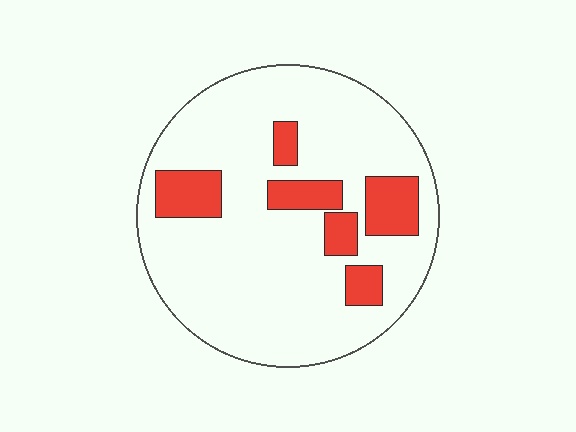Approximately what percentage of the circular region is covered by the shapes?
Approximately 20%.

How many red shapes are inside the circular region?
6.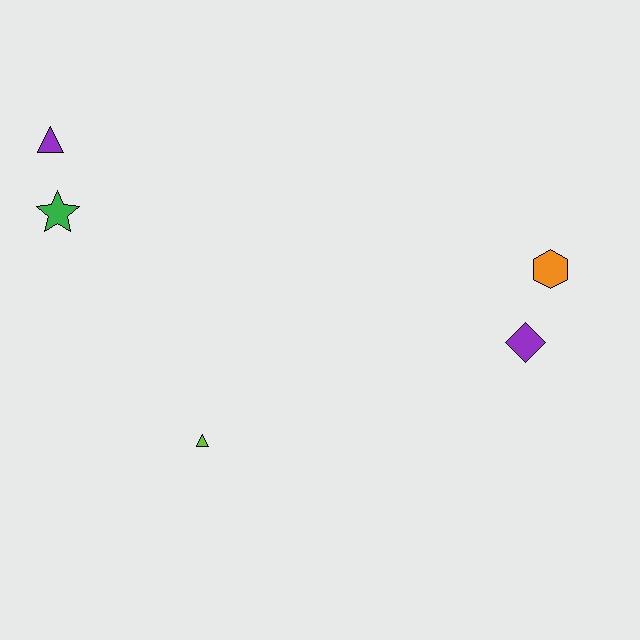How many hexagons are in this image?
There is 1 hexagon.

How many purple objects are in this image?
There are 2 purple objects.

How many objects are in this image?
There are 5 objects.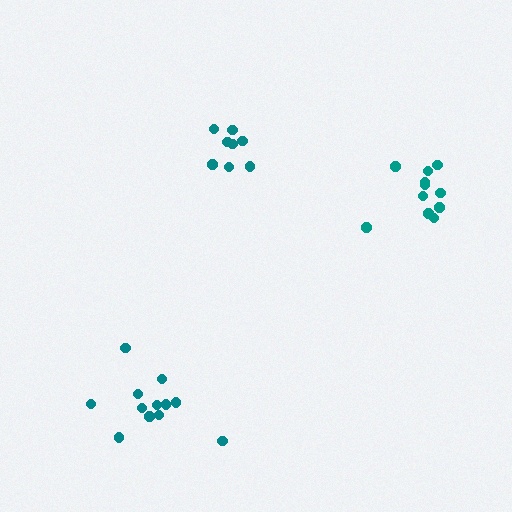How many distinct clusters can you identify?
There are 3 distinct clusters.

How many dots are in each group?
Group 1: 11 dots, Group 2: 8 dots, Group 3: 12 dots (31 total).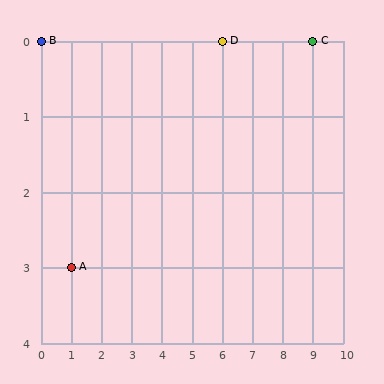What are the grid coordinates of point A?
Point A is at grid coordinates (1, 3).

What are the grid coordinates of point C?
Point C is at grid coordinates (9, 0).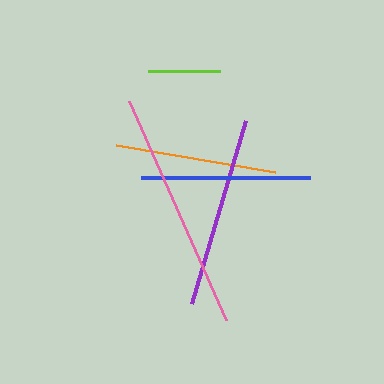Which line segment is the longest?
The pink line is the longest at approximately 240 pixels.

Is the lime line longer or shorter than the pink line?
The pink line is longer than the lime line.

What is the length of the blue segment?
The blue segment is approximately 169 pixels long.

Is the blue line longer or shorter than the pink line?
The pink line is longer than the blue line.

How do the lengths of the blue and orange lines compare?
The blue and orange lines are approximately the same length.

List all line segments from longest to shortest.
From longest to shortest: pink, purple, blue, orange, lime.